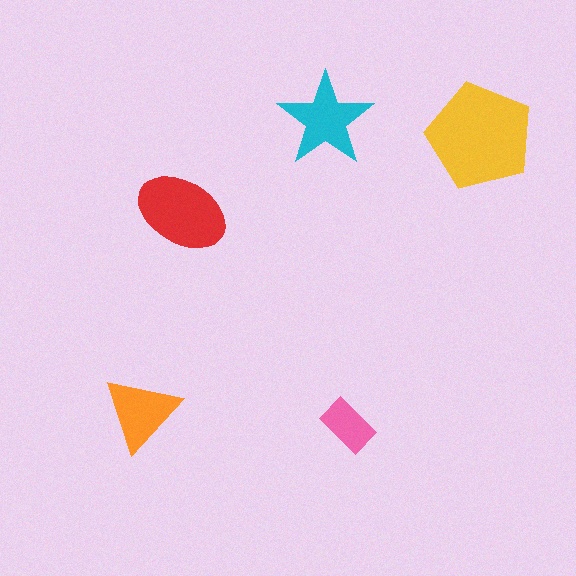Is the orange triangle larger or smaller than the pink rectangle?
Larger.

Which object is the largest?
The yellow pentagon.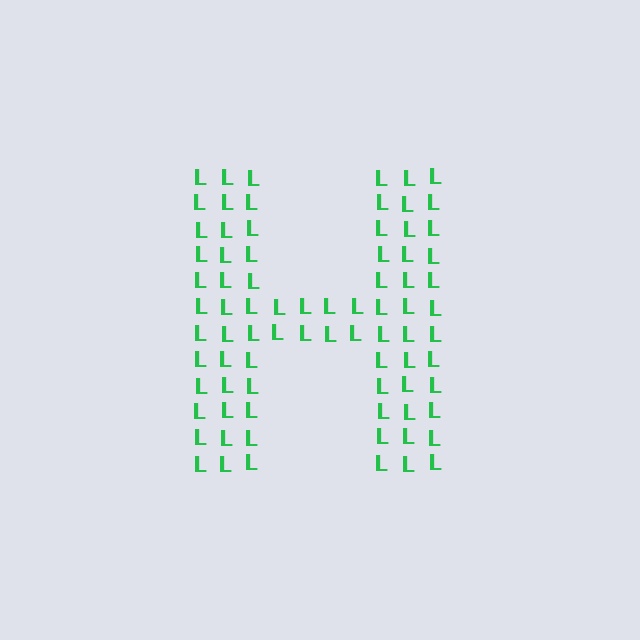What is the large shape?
The large shape is the letter H.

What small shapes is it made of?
It is made of small letter L's.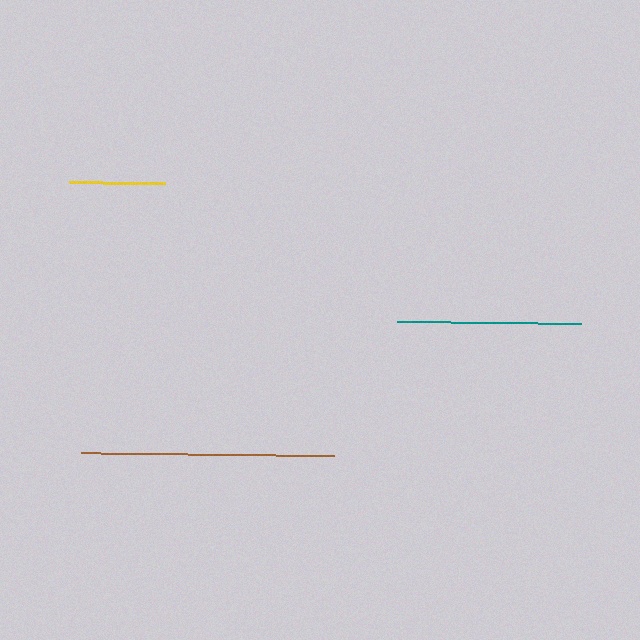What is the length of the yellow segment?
The yellow segment is approximately 96 pixels long.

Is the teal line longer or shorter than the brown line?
The brown line is longer than the teal line.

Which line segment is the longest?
The brown line is the longest at approximately 253 pixels.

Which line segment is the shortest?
The yellow line is the shortest at approximately 96 pixels.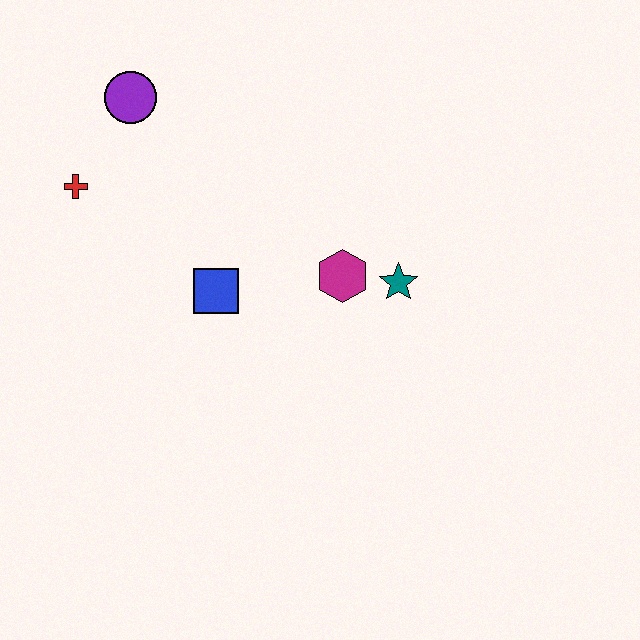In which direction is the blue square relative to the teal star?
The blue square is to the left of the teal star.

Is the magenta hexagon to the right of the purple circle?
Yes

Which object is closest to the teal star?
The magenta hexagon is closest to the teal star.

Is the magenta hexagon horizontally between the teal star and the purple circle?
Yes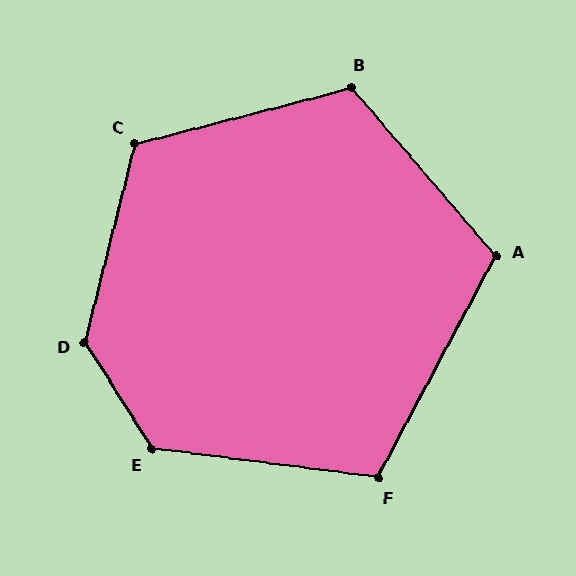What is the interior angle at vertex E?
Approximately 130 degrees (obtuse).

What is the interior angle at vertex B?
Approximately 116 degrees (obtuse).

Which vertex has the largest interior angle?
D, at approximately 134 degrees.